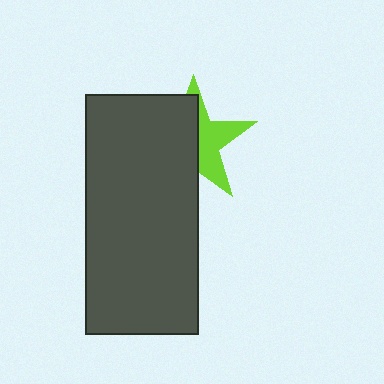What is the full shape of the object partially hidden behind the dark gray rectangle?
The partially hidden object is a lime star.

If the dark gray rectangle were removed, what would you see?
You would see the complete lime star.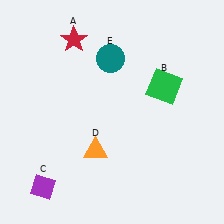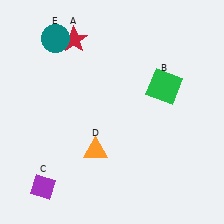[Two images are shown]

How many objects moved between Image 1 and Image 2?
1 object moved between the two images.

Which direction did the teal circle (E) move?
The teal circle (E) moved left.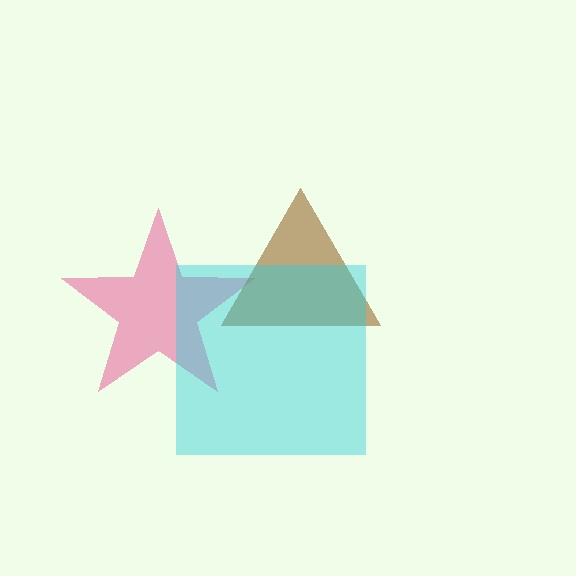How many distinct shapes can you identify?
There are 3 distinct shapes: a pink star, a brown triangle, a cyan square.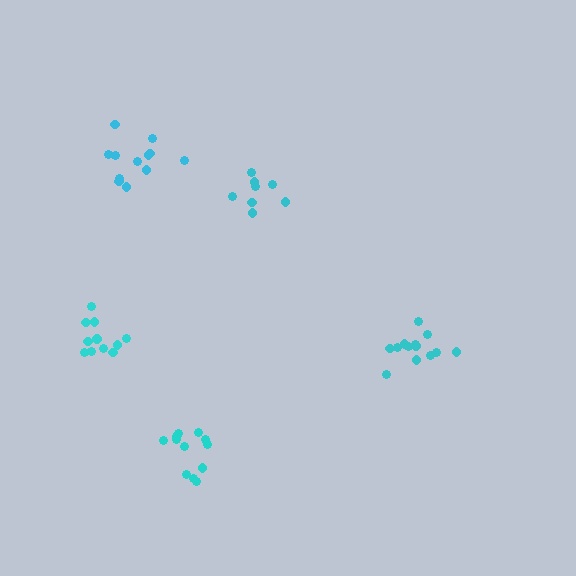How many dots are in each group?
Group 1: 8 dots, Group 2: 12 dots, Group 3: 12 dots, Group 4: 11 dots, Group 5: 13 dots (56 total).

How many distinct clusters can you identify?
There are 5 distinct clusters.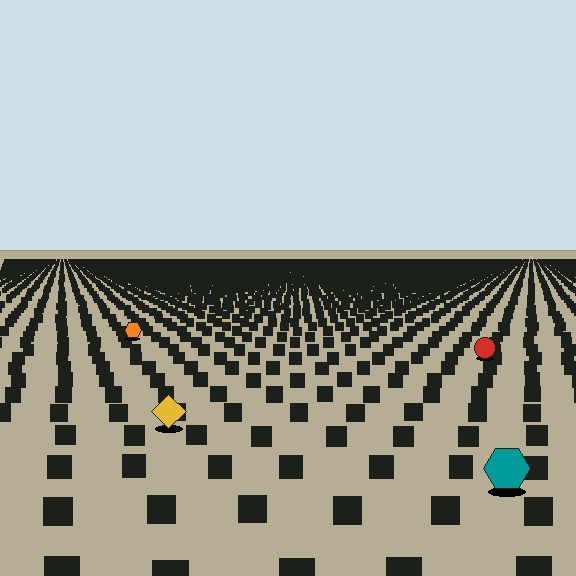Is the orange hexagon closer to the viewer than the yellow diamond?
No. The yellow diamond is closer — you can tell from the texture gradient: the ground texture is coarser near it.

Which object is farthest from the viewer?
The orange hexagon is farthest from the viewer. It appears smaller and the ground texture around it is denser.